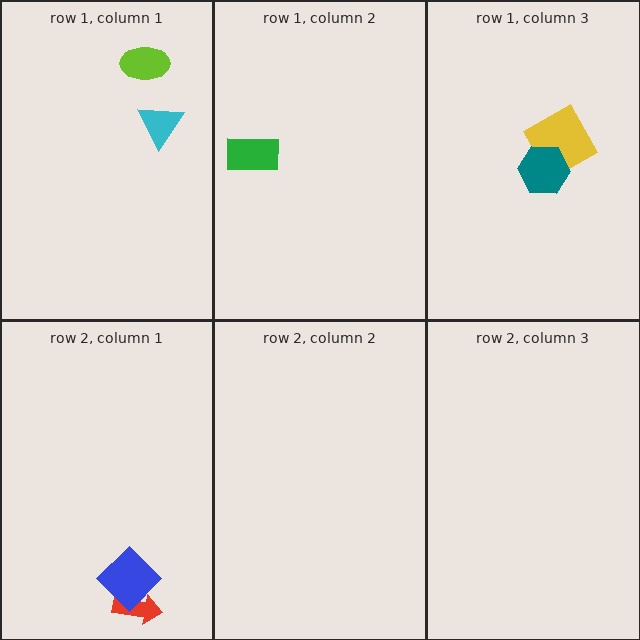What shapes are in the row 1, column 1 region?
The lime ellipse, the cyan triangle.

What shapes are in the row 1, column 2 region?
The green rectangle.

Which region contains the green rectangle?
The row 1, column 2 region.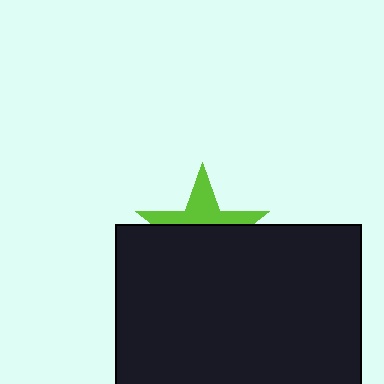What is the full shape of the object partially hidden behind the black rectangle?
The partially hidden object is a lime star.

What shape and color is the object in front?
The object in front is a black rectangle.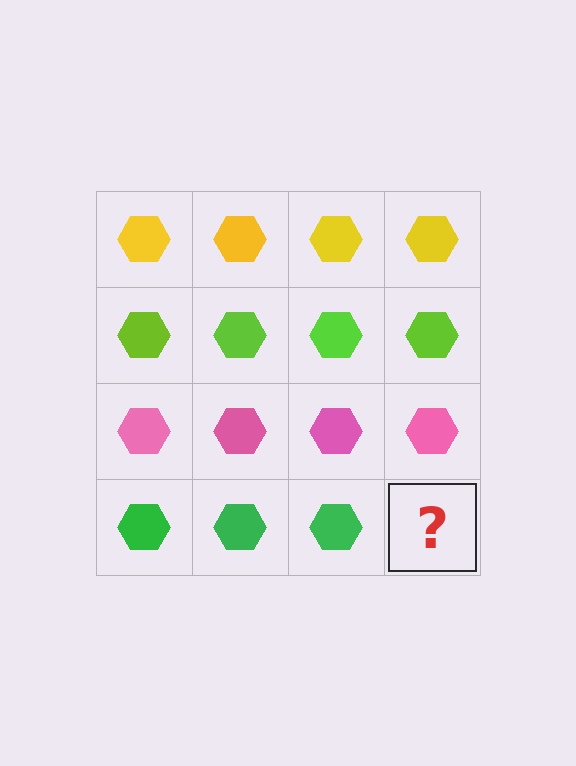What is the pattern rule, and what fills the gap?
The rule is that each row has a consistent color. The gap should be filled with a green hexagon.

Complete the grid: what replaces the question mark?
The question mark should be replaced with a green hexagon.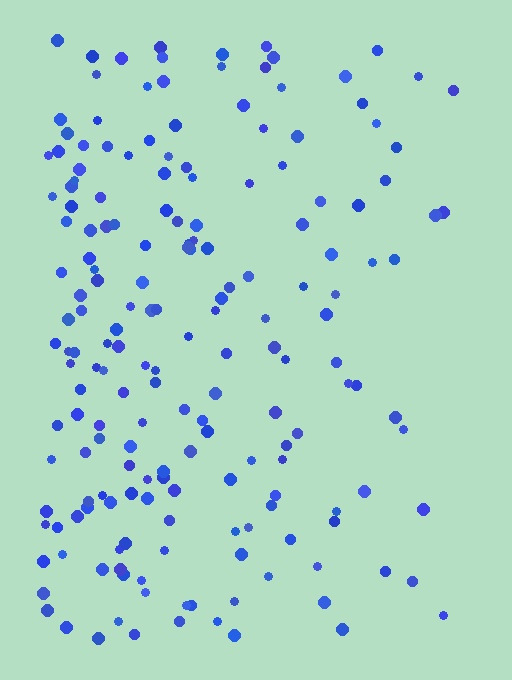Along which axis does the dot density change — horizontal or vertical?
Horizontal.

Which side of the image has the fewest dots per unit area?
The right.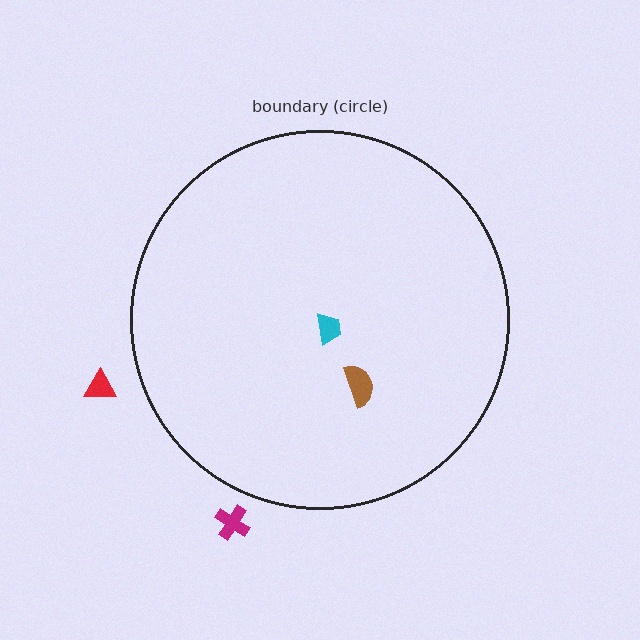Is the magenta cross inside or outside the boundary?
Outside.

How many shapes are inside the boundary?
2 inside, 2 outside.